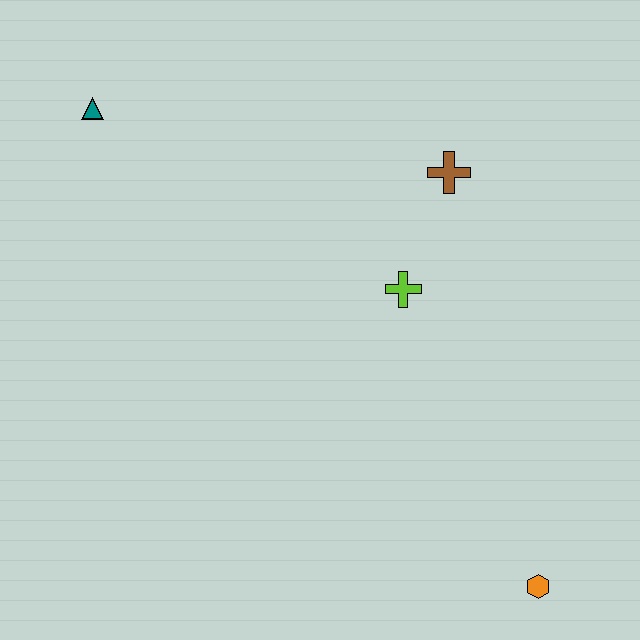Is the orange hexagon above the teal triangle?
No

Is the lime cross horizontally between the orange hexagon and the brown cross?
No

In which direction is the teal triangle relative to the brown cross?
The teal triangle is to the left of the brown cross.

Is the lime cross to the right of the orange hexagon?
No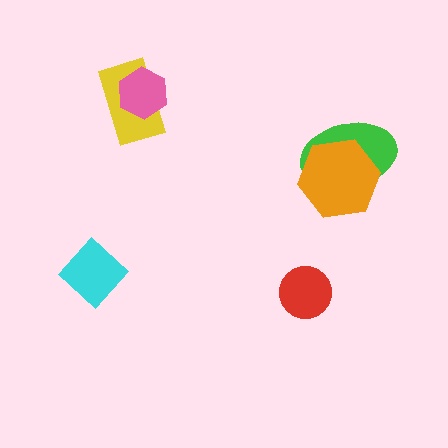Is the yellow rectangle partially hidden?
Yes, it is partially covered by another shape.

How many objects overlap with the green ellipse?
1 object overlaps with the green ellipse.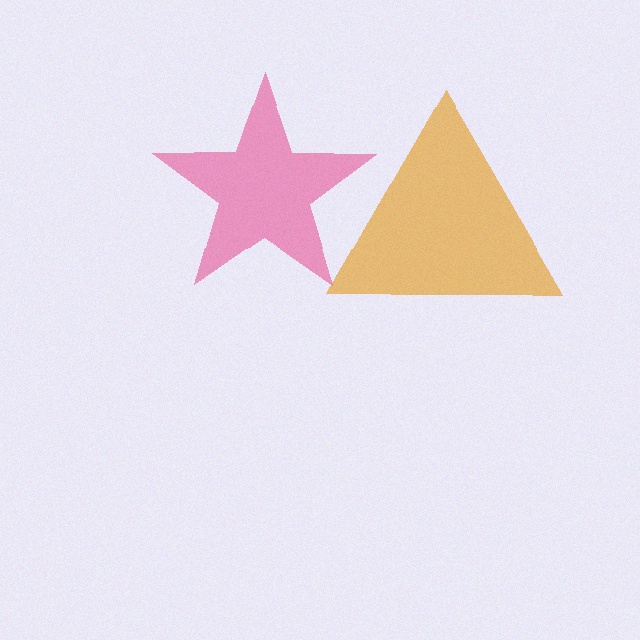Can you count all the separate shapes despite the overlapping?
Yes, there are 2 separate shapes.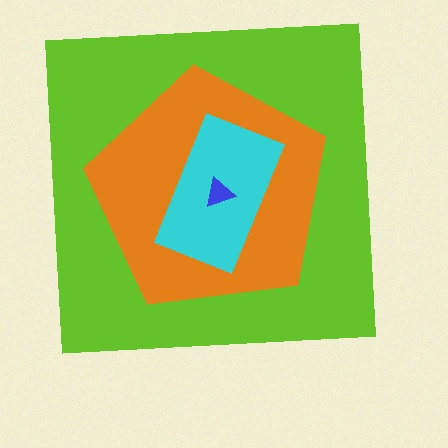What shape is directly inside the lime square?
The orange pentagon.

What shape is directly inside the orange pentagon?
The cyan rectangle.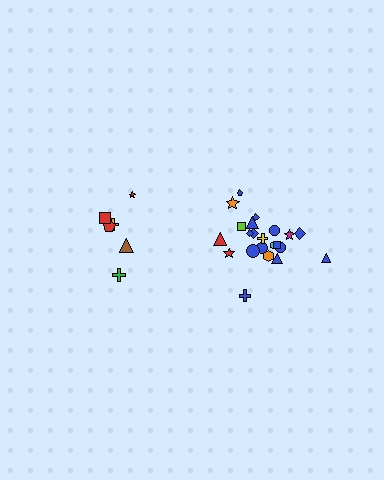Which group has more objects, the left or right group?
The right group.